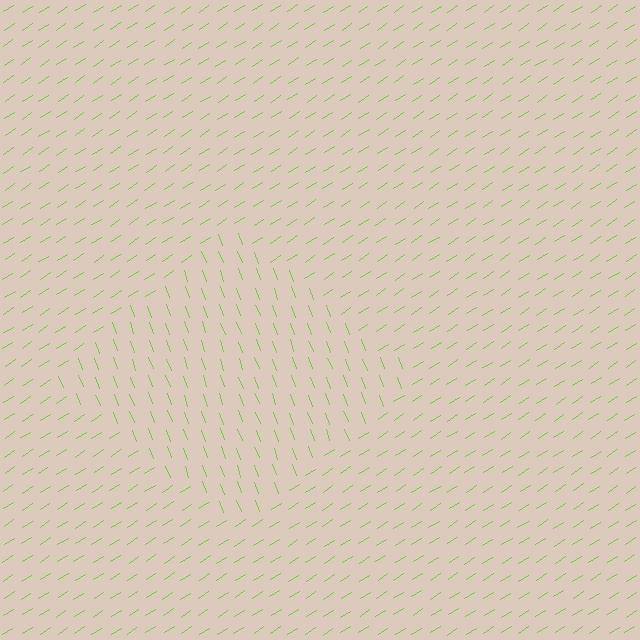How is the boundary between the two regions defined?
The boundary is defined purely by a change in line orientation (approximately 78 degrees difference). All lines are the same color and thickness.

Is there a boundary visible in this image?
Yes, there is a texture boundary formed by a change in line orientation.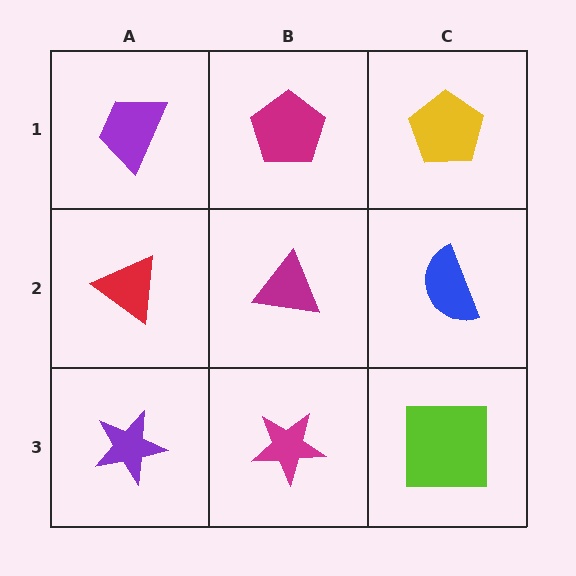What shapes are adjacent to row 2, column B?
A magenta pentagon (row 1, column B), a magenta star (row 3, column B), a red triangle (row 2, column A), a blue semicircle (row 2, column C).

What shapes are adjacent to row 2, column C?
A yellow pentagon (row 1, column C), a lime square (row 3, column C), a magenta triangle (row 2, column B).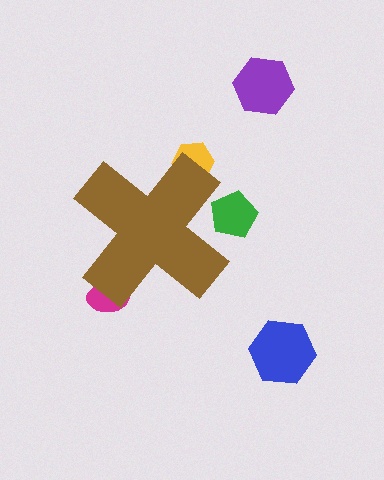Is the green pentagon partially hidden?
Yes, the green pentagon is partially hidden behind the brown cross.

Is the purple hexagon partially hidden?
No, the purple hexagon is fully visible.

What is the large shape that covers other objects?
A brown cross.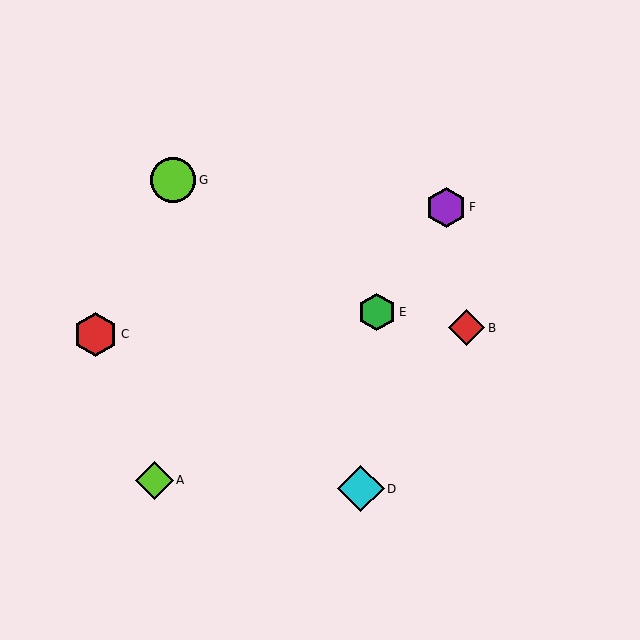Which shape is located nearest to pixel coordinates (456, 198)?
The purple hexagon (labeled F) at (446, 207) is nearest to that location.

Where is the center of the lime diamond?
The center of the lime diamond is at (154, 480).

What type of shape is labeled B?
Shape B is a red diamond.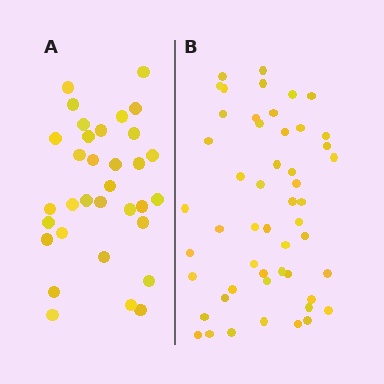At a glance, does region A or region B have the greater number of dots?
Region B (the right region) has more dots.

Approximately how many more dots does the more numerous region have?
Region B has approximately 20 more dots than region A.